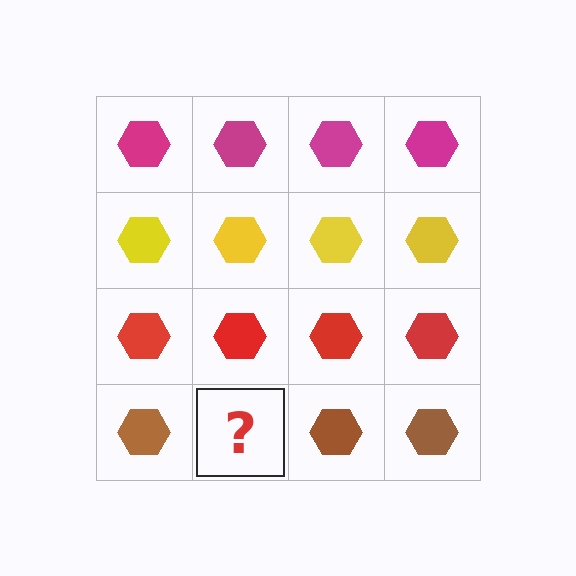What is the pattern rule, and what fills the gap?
The rule is that each row has a consistent color. The gap should be filled with a brown hexagon.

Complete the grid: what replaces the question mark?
The question mark should be replaced with a brown hexagon.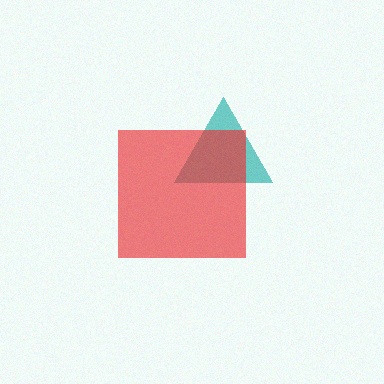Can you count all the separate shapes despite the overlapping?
Yes, there are 2 separate shapes.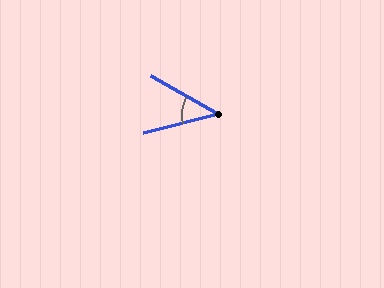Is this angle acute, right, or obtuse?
It is acute.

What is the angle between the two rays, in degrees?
Approximately 43 degrees.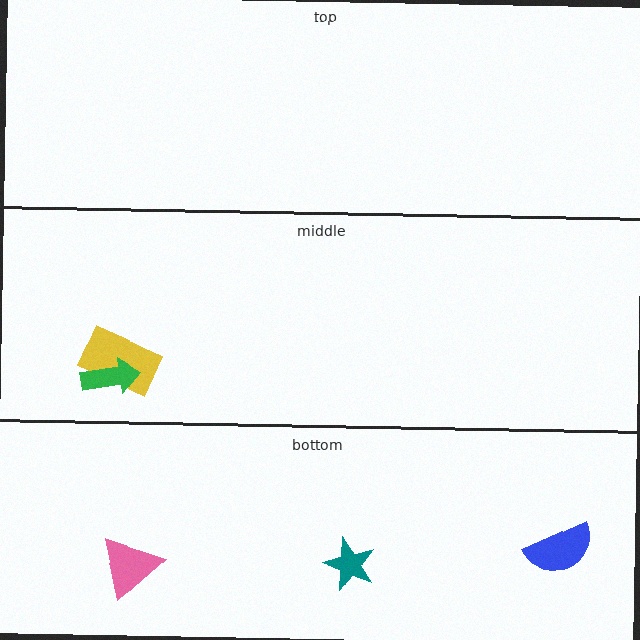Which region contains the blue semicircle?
The bottom region.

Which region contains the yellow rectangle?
The middle region.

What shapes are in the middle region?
The yellow rectangle, the green arrow.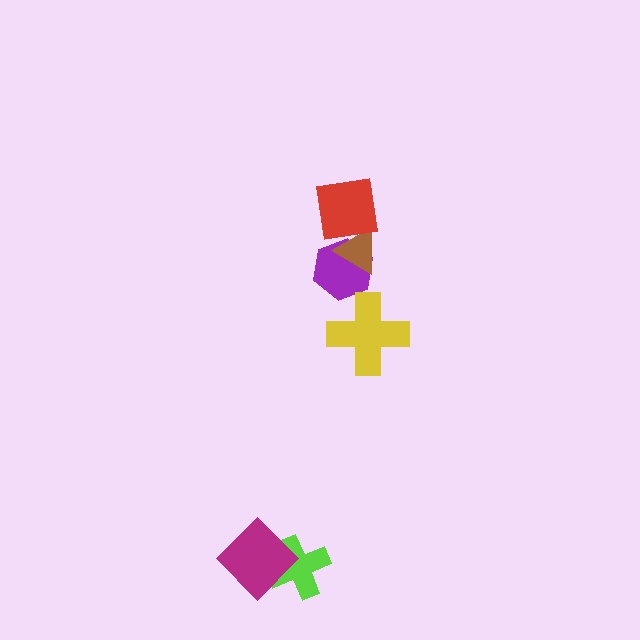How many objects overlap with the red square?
2 objects overlap with the red square.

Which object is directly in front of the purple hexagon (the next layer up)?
The brown triangle is directly in front of the purple hexagon.